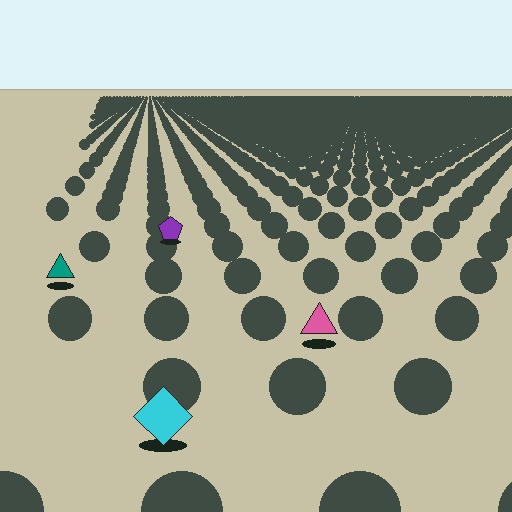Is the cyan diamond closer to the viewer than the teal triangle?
Yes. The cyan diamond is closer — you can tell from the texture gradient: the ground texture is coarser near it.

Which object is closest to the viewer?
The cyan diamond is closest. The texture marks near it are larger and more spread out.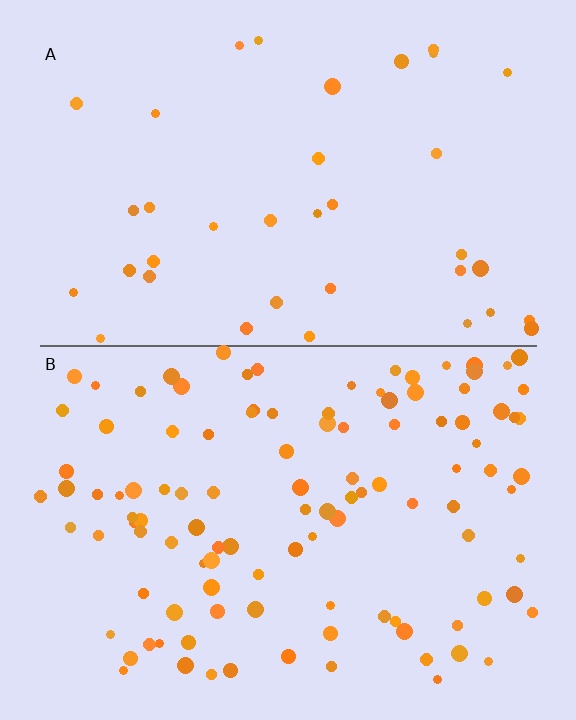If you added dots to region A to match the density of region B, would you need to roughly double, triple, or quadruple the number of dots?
Approximately triple.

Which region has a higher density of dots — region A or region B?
B (the bottom).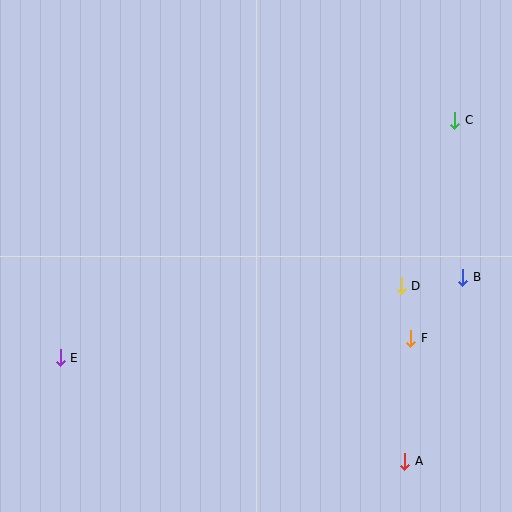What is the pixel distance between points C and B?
The distance between C and B is 157 pixels.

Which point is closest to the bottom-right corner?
Point A is closest to the bottom-right corner.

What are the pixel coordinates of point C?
Point C is at (455, 120).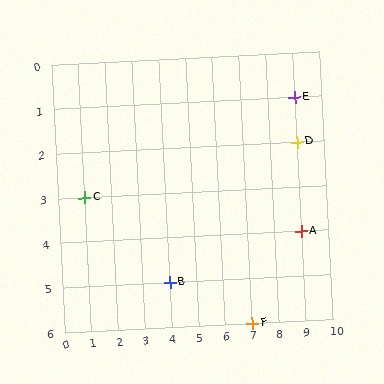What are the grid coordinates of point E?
Point E is at grid coordinates (9, 1).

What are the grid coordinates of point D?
Point D is at grid coordinates (9, 2).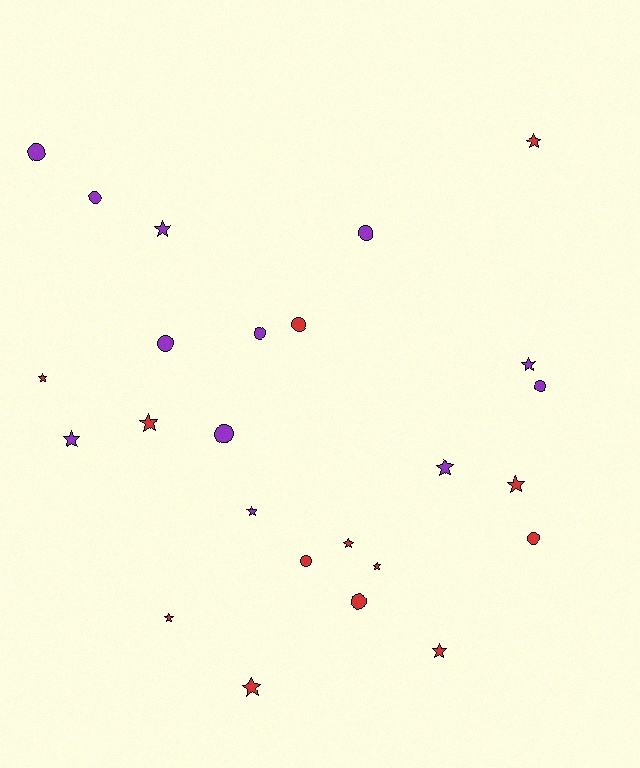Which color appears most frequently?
Red, with 13 objects.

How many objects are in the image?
There are 25 objects.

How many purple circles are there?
There are 7 purple circles.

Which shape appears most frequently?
Star, with 14 objects.